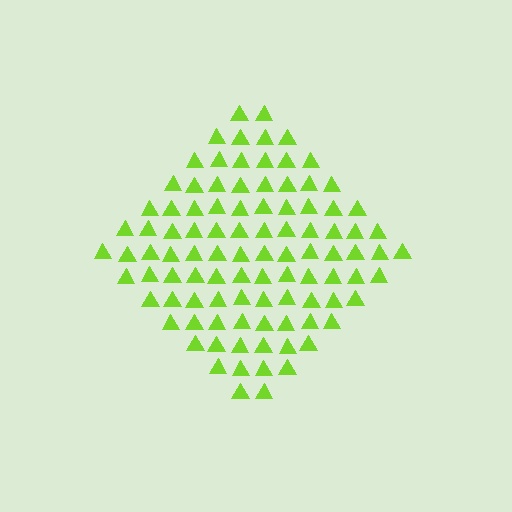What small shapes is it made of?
It is made of small triangles.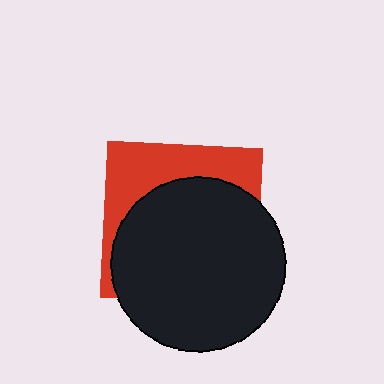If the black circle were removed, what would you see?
You would see the complete red square.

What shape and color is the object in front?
The object in front is a black circle.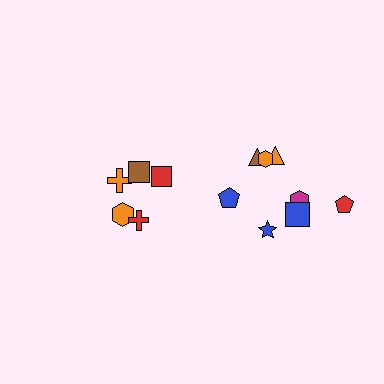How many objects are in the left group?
There are 5 objects.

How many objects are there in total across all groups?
There are 13 objects.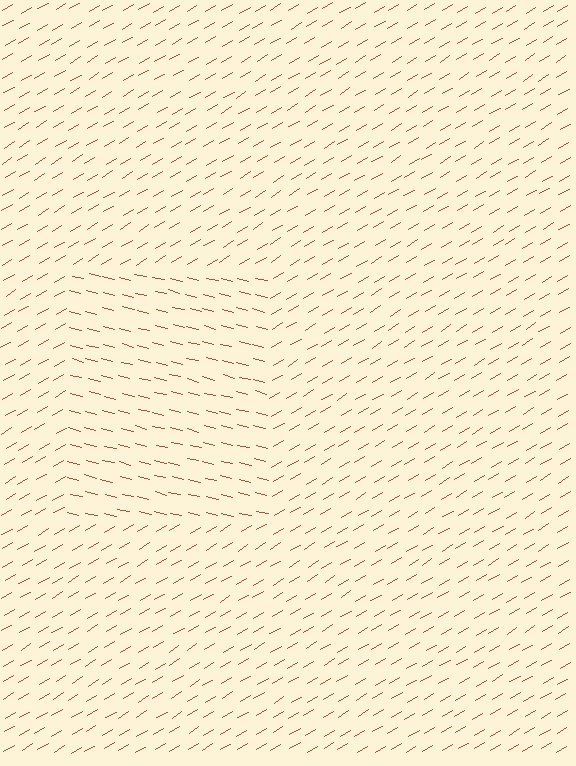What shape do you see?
I see a rectangle.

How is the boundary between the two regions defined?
The boundary is defined purely by a change in line orientation (approximately 45 degrees difference). All lines are the same color and thickness.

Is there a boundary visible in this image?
Yes, there is a texture boundary formed by a change in line orientation.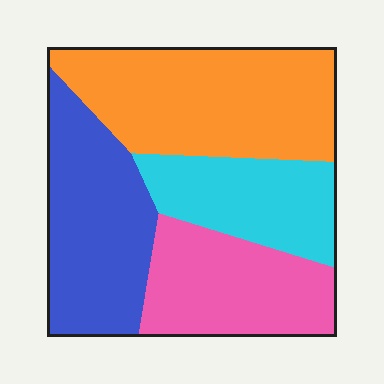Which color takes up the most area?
Orange, at roughly 35%.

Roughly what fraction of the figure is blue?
Blue takes up between a sixth and a third of the figure.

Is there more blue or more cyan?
Blue.